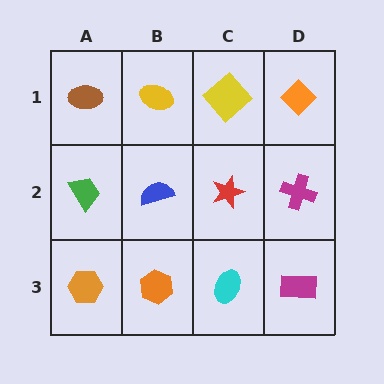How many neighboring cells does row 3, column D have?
2.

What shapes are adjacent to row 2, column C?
A yellow diamond (row 1, column C), a cyan ellipse (row 3, column C), a blue semicircle (row 2, column B), a magenta cross (row 2, column D).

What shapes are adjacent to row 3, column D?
A magenta cross (row 2, column D), a cyan ellipse (row 3, column C).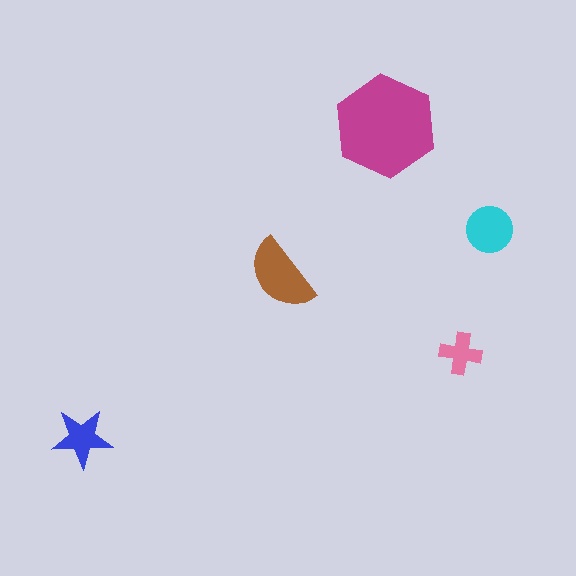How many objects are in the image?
There are 5 objects in the image.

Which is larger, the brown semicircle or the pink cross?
The brown semicircle.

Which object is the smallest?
The pink cross.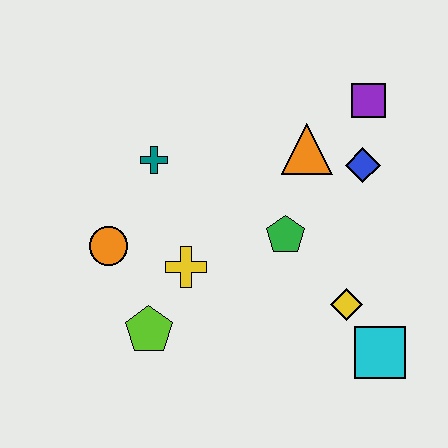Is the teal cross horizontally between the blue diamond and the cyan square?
No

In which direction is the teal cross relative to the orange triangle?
The teal cross is to the left of the orange triangle.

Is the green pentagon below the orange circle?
No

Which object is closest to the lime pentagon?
The yellow cross is closest to the lime pentagon.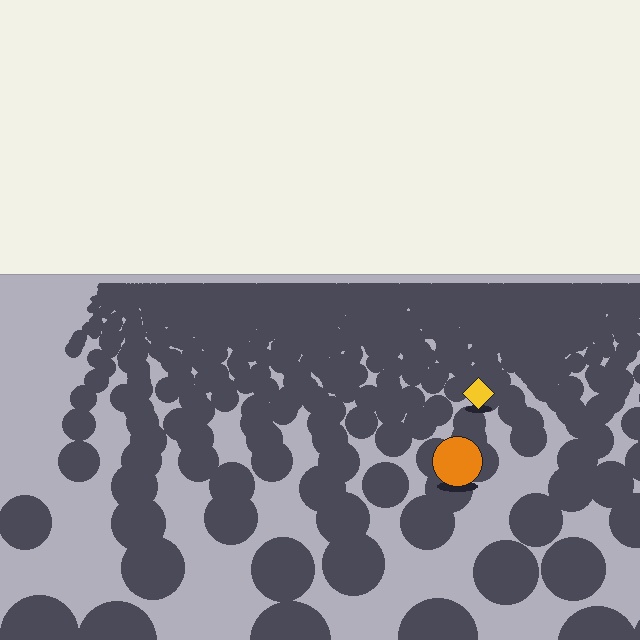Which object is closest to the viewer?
The orange circle is closest. The texture marks near it are larger and more spread out.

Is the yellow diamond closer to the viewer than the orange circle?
No. The orange circle is closer — you can tell from the texture gradient: the ground texture is coarser near it.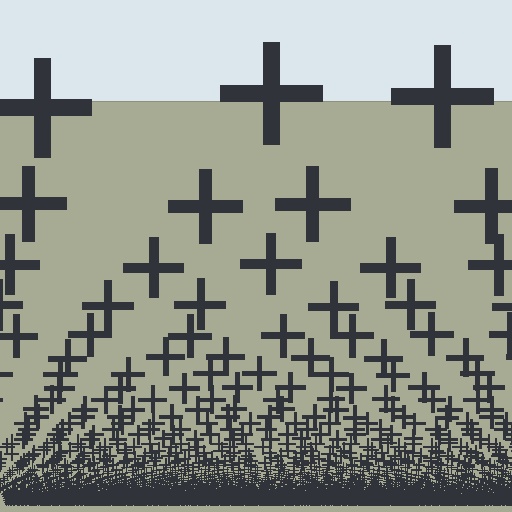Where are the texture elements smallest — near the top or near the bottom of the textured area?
Near the bottom.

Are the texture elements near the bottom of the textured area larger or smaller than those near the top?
Smaller. The gradient is inverted — elements near the bottom are smaller and denser.